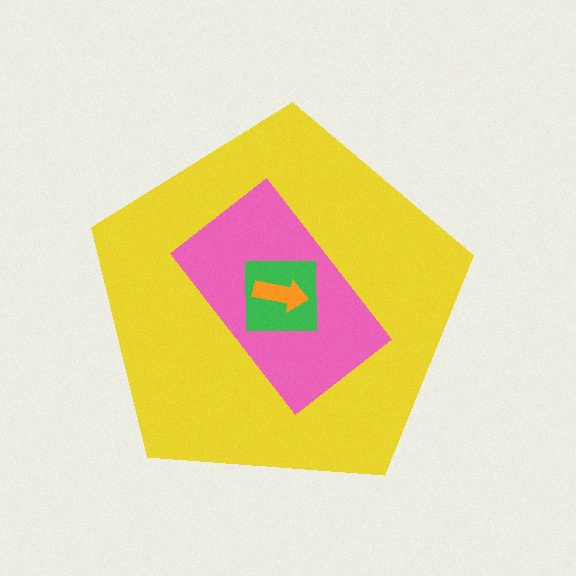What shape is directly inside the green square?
The orange arrow.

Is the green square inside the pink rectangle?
Yes.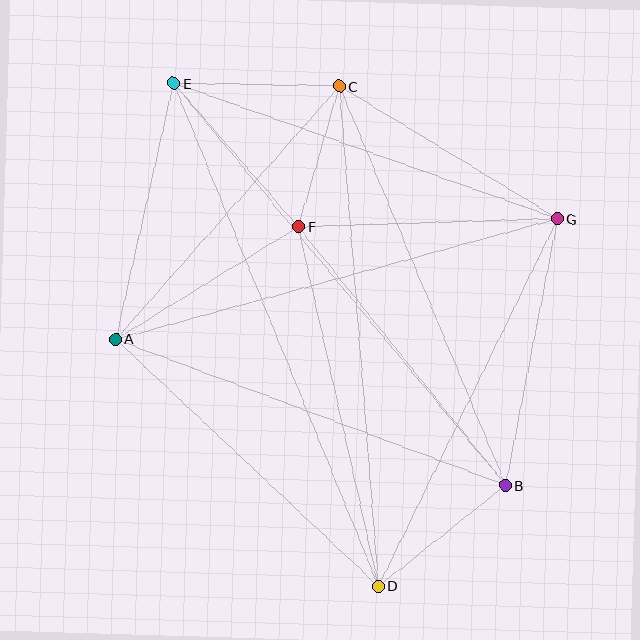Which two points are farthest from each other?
Points D and E are farthest from each other.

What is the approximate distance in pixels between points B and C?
The distance between B and C is approximately 432 pixels.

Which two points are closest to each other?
Points C and F are closest to each other.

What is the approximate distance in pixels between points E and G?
The distance between E and G is approximately 406 pixels.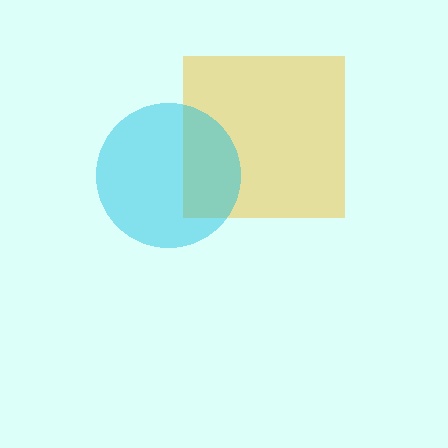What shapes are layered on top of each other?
The layered shapes are: a yellow square, a cyan circle.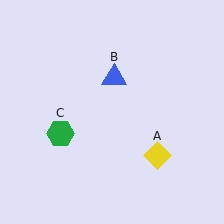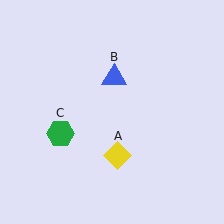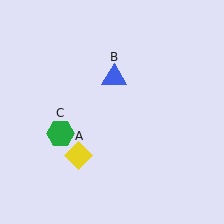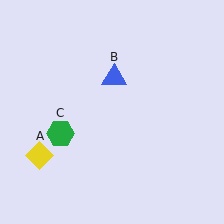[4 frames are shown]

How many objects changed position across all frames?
1 object changed position: yellow diamond (object A).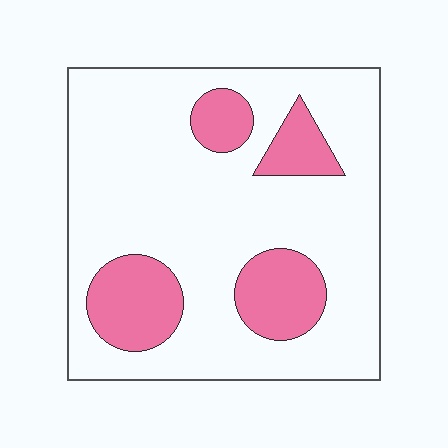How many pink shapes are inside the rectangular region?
4.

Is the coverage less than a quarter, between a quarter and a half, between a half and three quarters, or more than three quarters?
Less than a quarter.